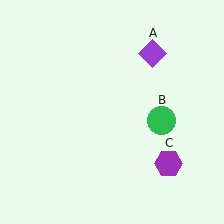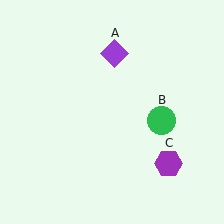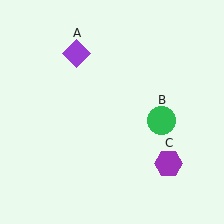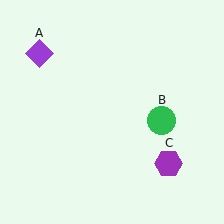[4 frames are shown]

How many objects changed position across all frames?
1 object changed position: purple diamond (object A).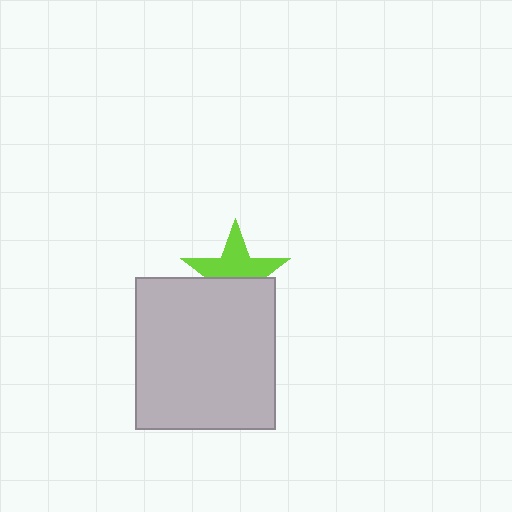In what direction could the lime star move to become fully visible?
The lime star could move up. That would shift it out from behind the light gray rectangle entirely.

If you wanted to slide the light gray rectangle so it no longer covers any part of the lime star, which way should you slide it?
Slide it down — that is the most direct way to separate the two shapes.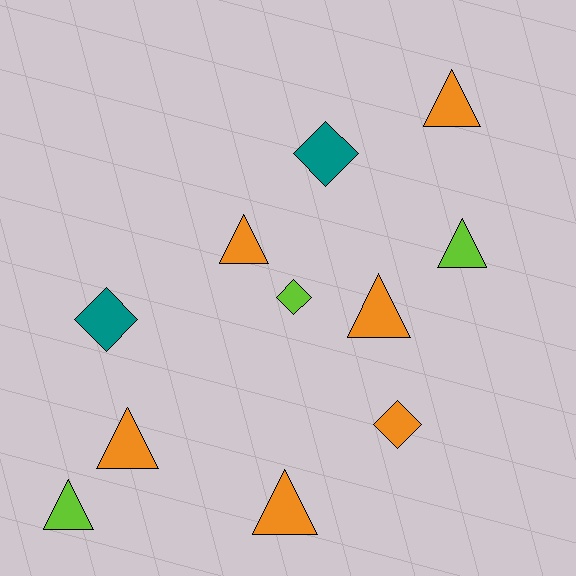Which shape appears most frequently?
Triangle, with 7 objects.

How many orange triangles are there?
There are 5 orange triangles.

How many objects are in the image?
There are 11 objects.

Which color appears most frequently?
Orange, with 6 objects.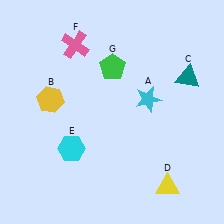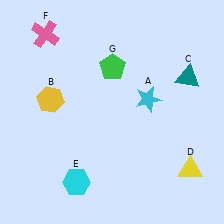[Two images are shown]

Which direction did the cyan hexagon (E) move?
The cyan hexagon (E) moved down.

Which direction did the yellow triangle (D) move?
The yellow triangle (D) moved right.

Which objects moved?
The objects that moved are: the yellow triangle (D), the cyan hexagon (E), the pink cross (F).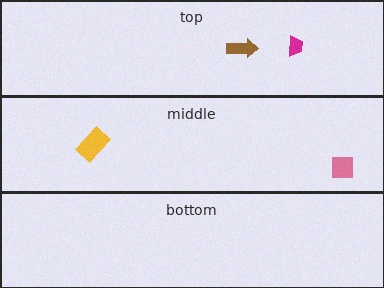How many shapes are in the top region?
2.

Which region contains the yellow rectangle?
The middle region.